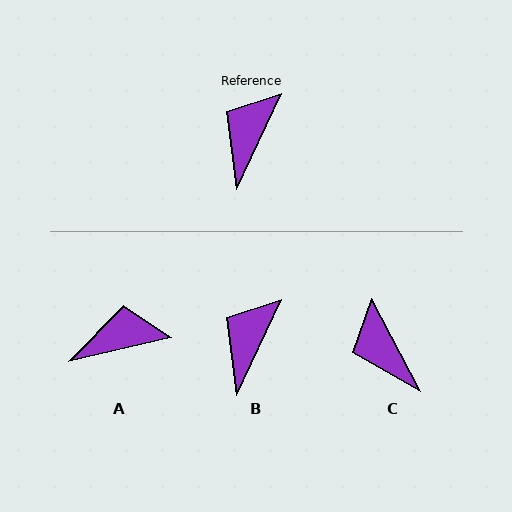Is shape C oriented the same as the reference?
No, it is off by about 53 degrees.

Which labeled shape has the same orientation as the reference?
B.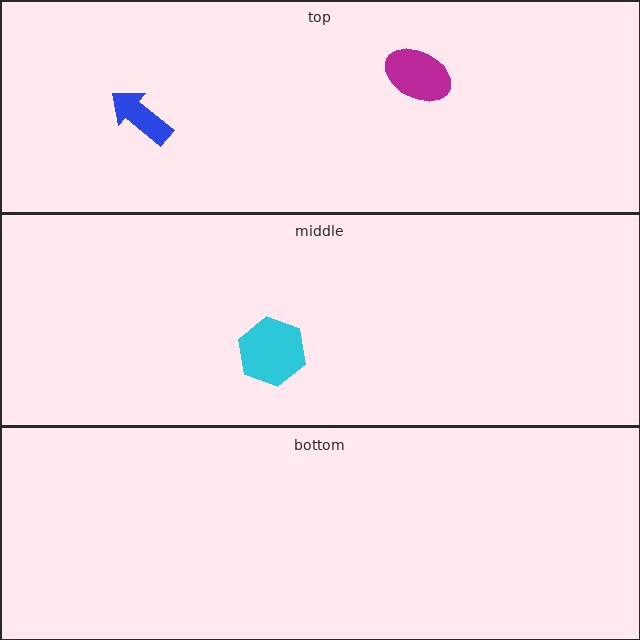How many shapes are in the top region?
2.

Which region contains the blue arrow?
The top region.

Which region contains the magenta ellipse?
The top region.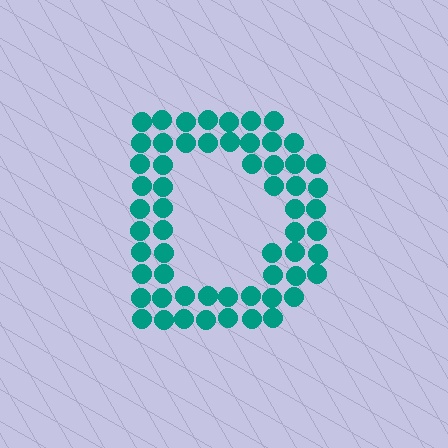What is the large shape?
The large shape is the letter D.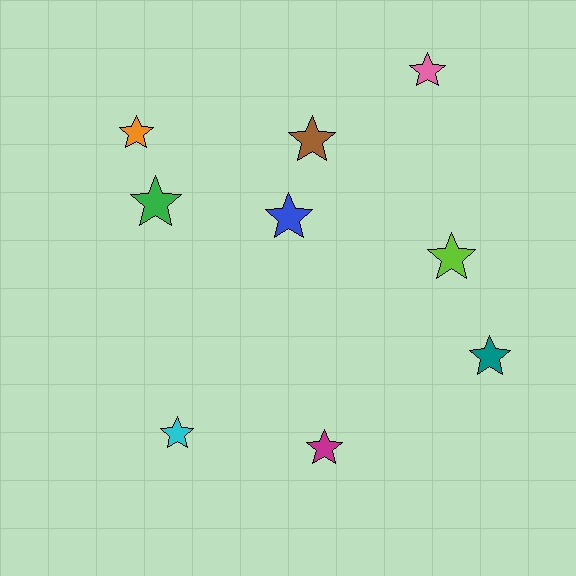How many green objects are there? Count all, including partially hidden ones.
There is 1 green object.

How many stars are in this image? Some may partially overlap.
There are 9 stars.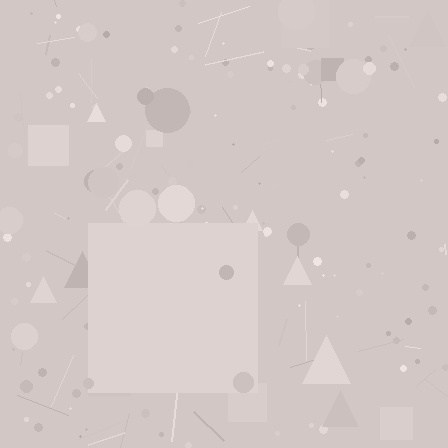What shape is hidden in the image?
A square is hidden in the image.